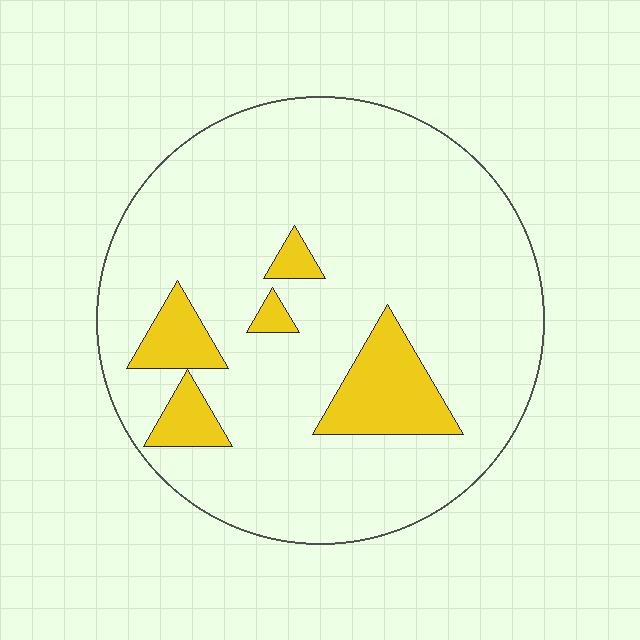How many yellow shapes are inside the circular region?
5.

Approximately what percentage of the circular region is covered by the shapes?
Approximately 15%.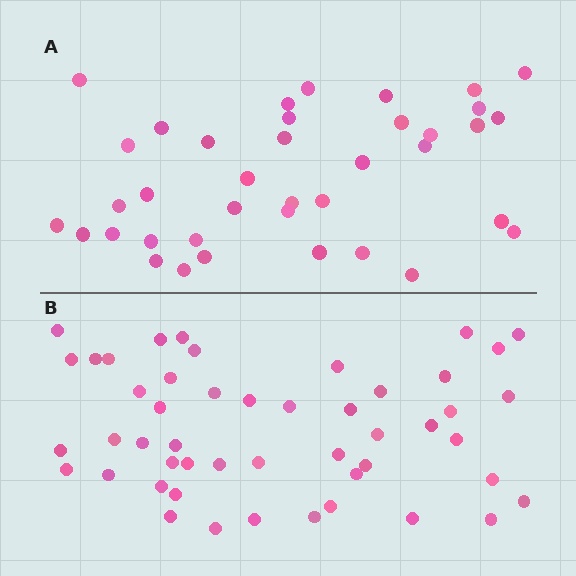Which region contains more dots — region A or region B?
Region B (the bottom region) has more dots.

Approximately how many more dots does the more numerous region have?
Region B has roughly 12 or so more dots than region A.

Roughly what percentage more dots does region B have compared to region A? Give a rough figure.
About 30% more.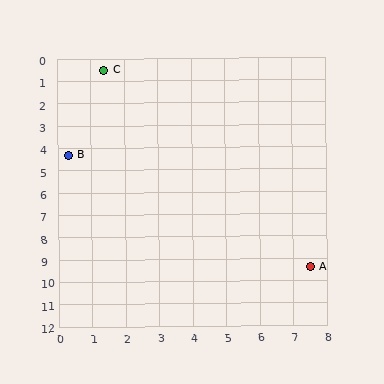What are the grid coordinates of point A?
Point A is at approximately (7.5, 9.4).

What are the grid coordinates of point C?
Point C is at approximately (1.4, 0.5).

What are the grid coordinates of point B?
Point B is at approximately (0.3, 4.3).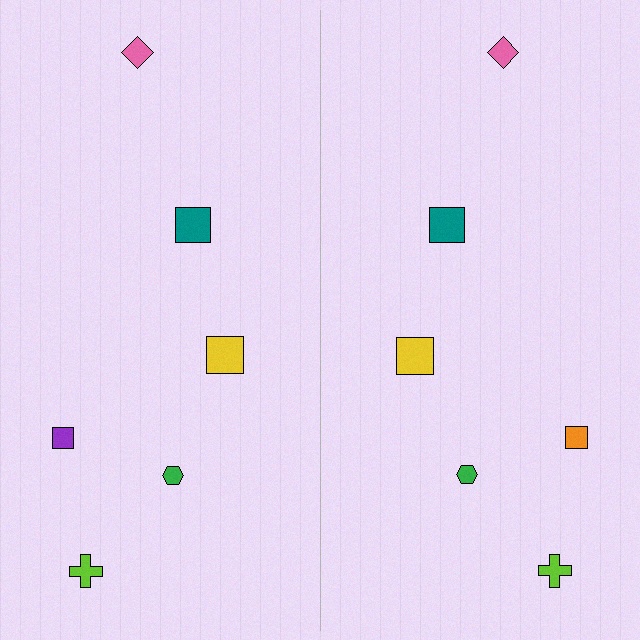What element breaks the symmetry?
The orange square on the right side breaks the symmetry — its mirror counterpart is purple.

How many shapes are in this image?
There are 12 shapes in this image.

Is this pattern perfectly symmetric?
No, the pattern is not perfectly symmetric. The orange square on the right side breaks the symmetry — its mirror counterpart is purple.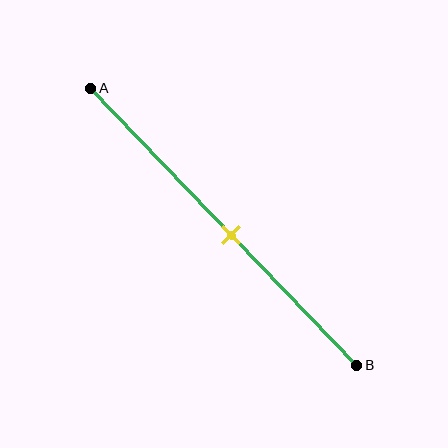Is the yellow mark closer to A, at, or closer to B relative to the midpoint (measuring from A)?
The yellow mark is approximately at the midpoint of segment AB.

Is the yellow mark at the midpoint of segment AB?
Yes, the mark is approximately at the midpoint.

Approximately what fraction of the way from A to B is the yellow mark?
The yellow mark is approximately 55% of the way from A to B.